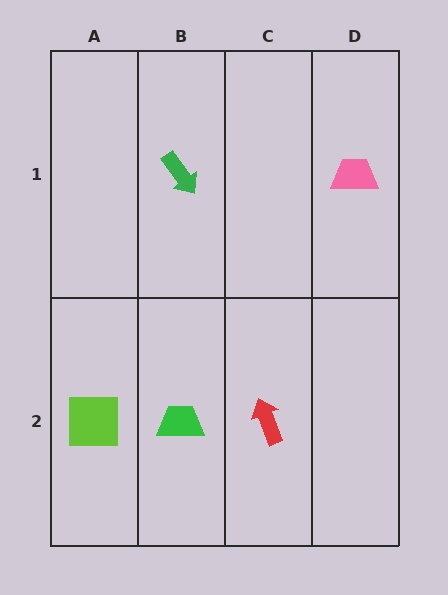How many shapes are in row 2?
3 shapes.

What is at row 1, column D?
A pink trapezoid.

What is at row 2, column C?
A red arrow.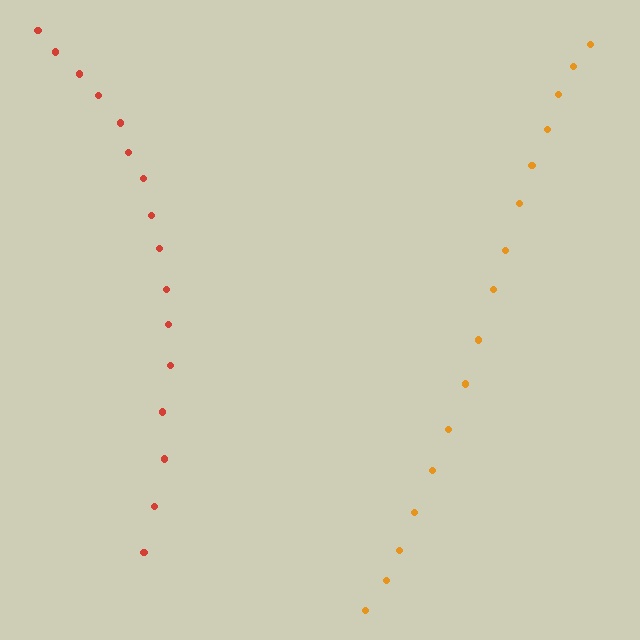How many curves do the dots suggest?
There are 2 distinct paths.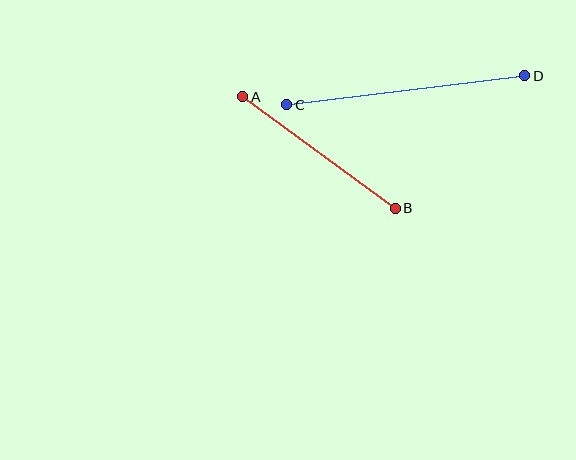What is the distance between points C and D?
The distance is approximately 240 pixels.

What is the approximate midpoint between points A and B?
The midpoint is at approximately (319, 153) pixels.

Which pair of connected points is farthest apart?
Points C and D are farthest apart.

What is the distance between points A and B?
The distance is approximately 189 pixels.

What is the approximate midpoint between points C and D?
The midpoint is at approximately (406, 90) pixels.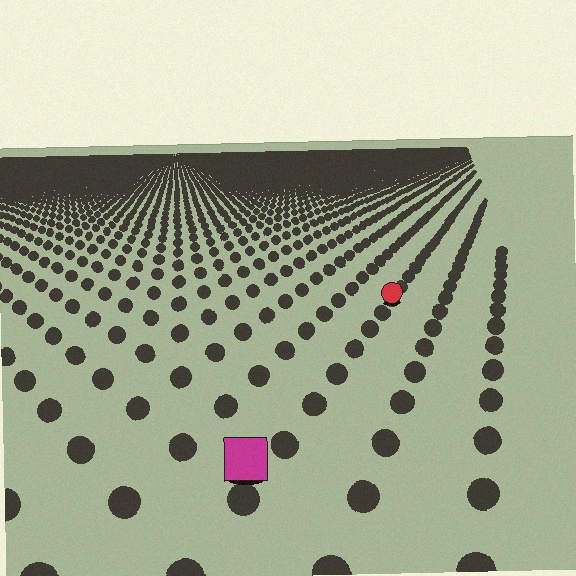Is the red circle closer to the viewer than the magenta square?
No. The magenta square is closer — you can tell from the texture gradient: the ground texture is coarser near it.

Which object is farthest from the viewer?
The red circle is farthest from the viewer. It appears smaller and the ground texture around it is denser.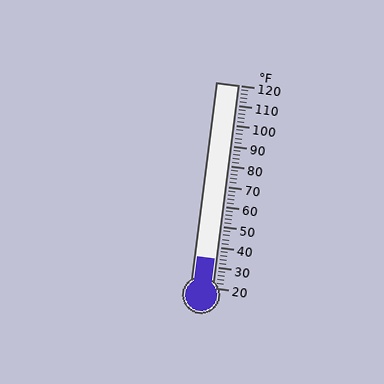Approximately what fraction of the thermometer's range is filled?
The thermometer is filled to approximately 15% of its range.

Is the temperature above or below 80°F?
The temperature is below 80°F.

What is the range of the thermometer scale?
The thermometer scale ranges from 20°F to 120°F.